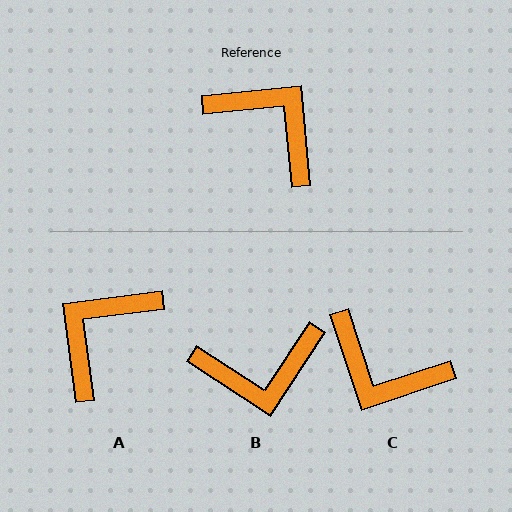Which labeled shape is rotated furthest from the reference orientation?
C, about 167 degrees away.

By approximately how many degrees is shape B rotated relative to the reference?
Approximately 129 degrees clockwise.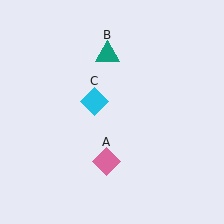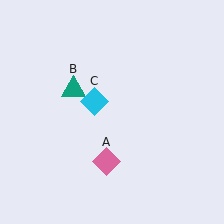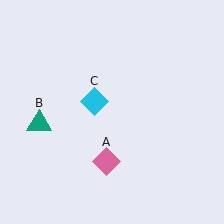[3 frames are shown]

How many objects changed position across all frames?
1 object changed position: teal triangle (object B).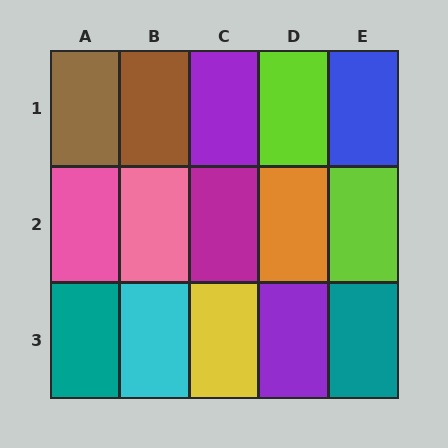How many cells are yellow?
1 cell is yellow.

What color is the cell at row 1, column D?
Lime.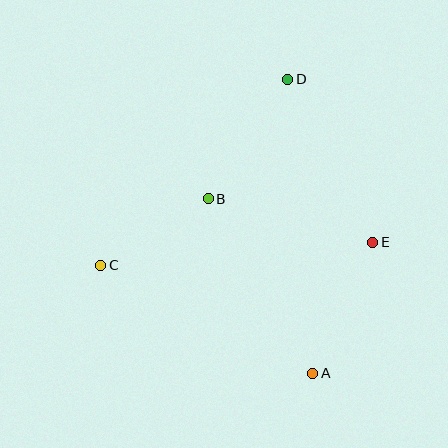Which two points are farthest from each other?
Points A and D are farthest from each other.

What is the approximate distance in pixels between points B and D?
The distance between B and D is approximately 144 pixels.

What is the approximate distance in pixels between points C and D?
The distance between C and D is approximately 264 pixels.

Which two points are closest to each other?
Points B and C are closest to each other.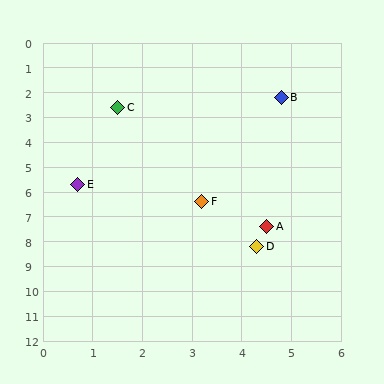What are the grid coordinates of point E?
Point E is at approximately (0.7, 5.7).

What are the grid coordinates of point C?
Point C is at approximately (1.5, 2.6).